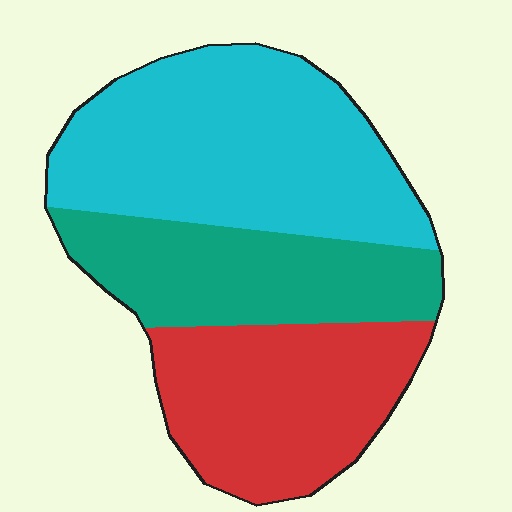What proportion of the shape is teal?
Teal covers around 25% of the shape.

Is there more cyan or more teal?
Cyan.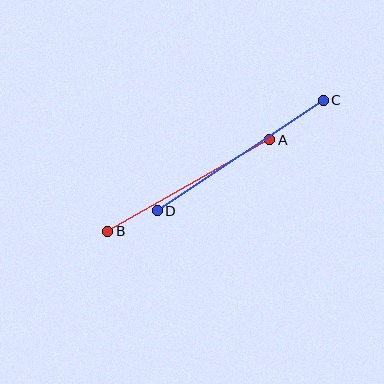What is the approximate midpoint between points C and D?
The midpoint is at approximately (240, 156) pixels.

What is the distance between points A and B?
The distance is approximately 186 pixels.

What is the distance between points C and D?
The distance is approximately 199 pixels.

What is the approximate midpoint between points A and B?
The midpoint is at approximately (189, 186) pixels.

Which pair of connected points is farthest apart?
Points C and D are farthest apart.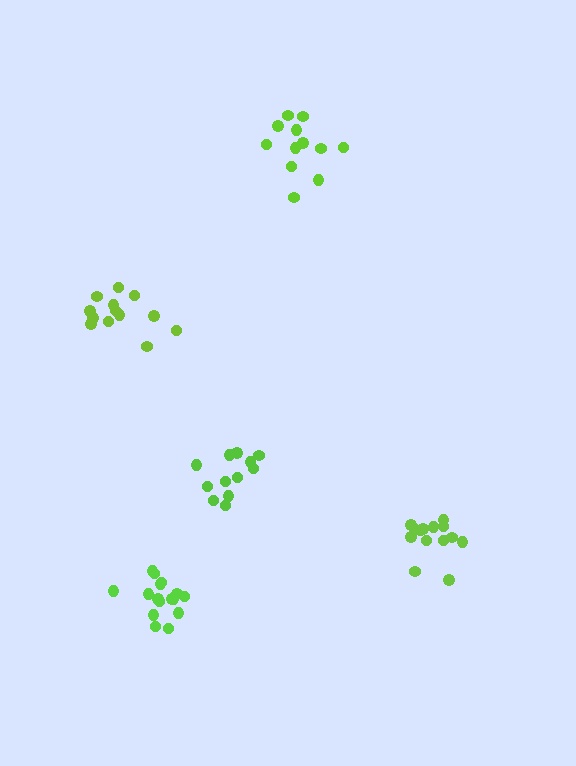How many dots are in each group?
Group 1: 16 dots, Group 2: 14 dots, Group 3: 12 dots, Group 4: 13 dots, Group 5: 12 dots (67 total).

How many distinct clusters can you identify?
There are 5 distinct clusters.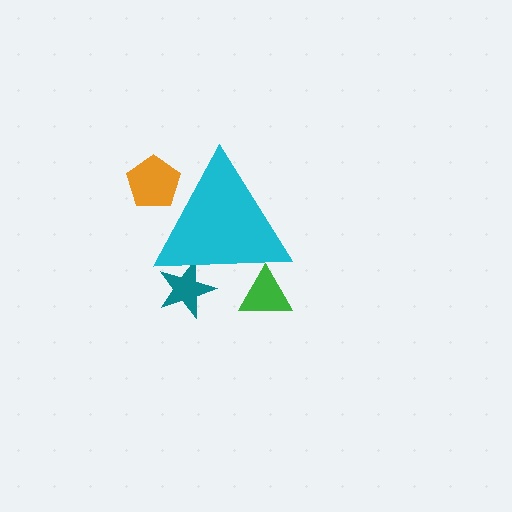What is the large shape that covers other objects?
A cyan triangle.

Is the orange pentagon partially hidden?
Yes, the orange pentagon is partially hidden behind the cyan triangle.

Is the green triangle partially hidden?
Yes, the green triangle is partially hidden behind the cyan triangle.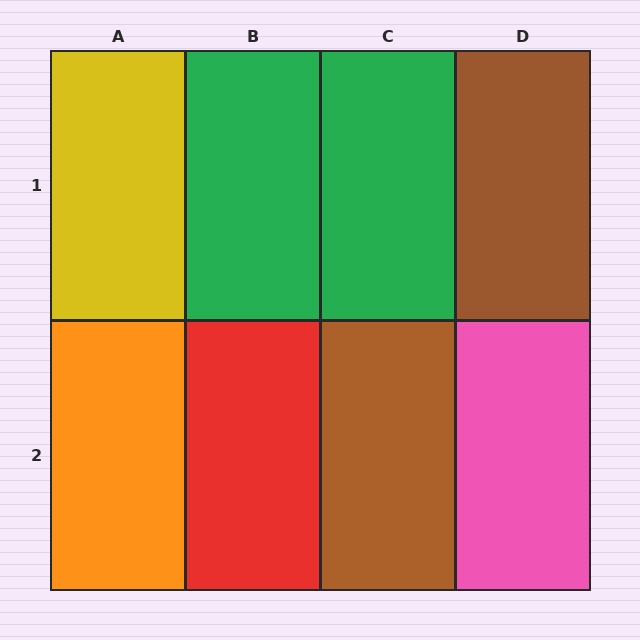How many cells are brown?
2 cells are brown.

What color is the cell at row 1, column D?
Brown.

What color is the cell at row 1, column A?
Yellow.